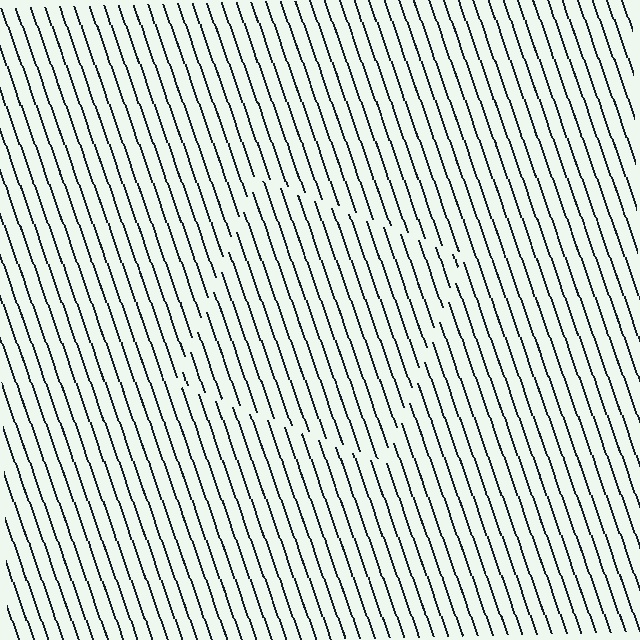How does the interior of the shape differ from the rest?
The interior of the shape contains the same grating, shifted by half a period — the contour is defined by the phase discontinuity where line-ends from the inner and outer gratings abut.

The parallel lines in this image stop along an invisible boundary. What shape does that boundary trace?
An illusory square. The interior of the shape contains the same grating, shifted by half a period — the contour is defined by the phase discontinuity where line-ends from the inner and outer gratings abut.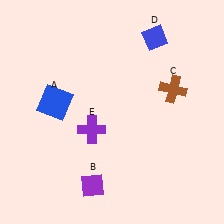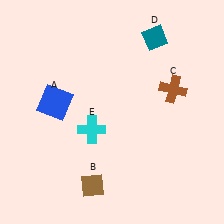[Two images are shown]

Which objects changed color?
B changed from purple to brown. D changed from blue to teal. E changed from purple to cyan.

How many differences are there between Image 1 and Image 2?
There are 3 differences between the two images.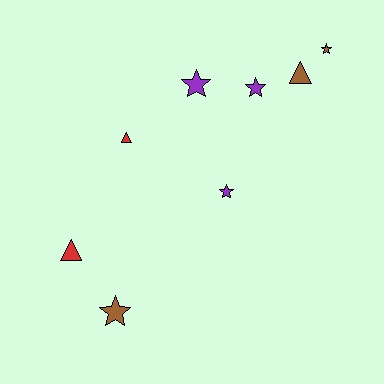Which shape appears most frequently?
Star, with 5 objects.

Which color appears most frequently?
Brown, with 3 objects.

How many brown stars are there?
There are 2 brown stars.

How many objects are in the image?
There are 8 objects.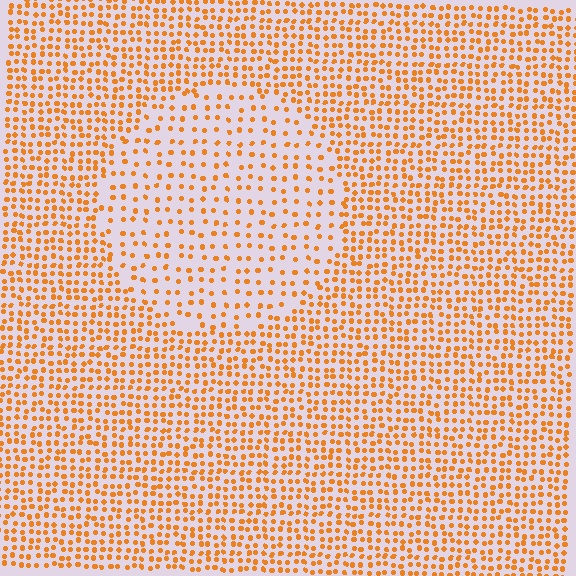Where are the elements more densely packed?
The elements are more densely packed outside the circle boundary.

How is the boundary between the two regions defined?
The boundary is defined by a change in element density (approximately 2.0x ratio). All elements are the same color, size, and shape.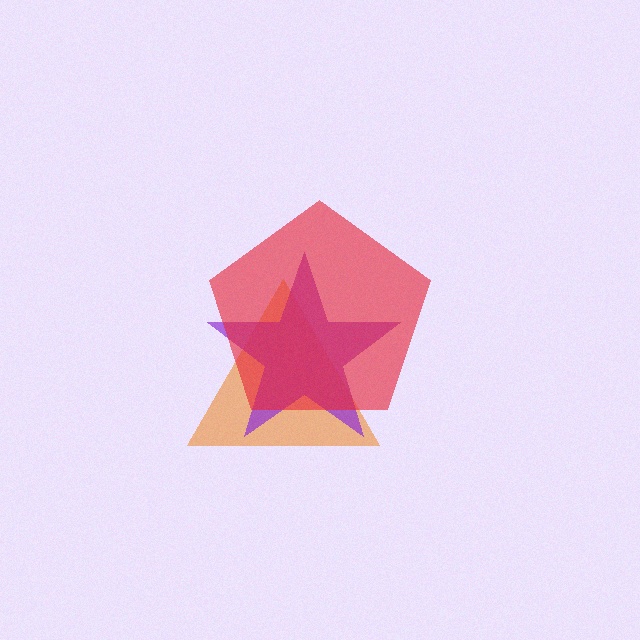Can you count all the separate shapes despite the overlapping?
Yes, there are 3 separate shapes.